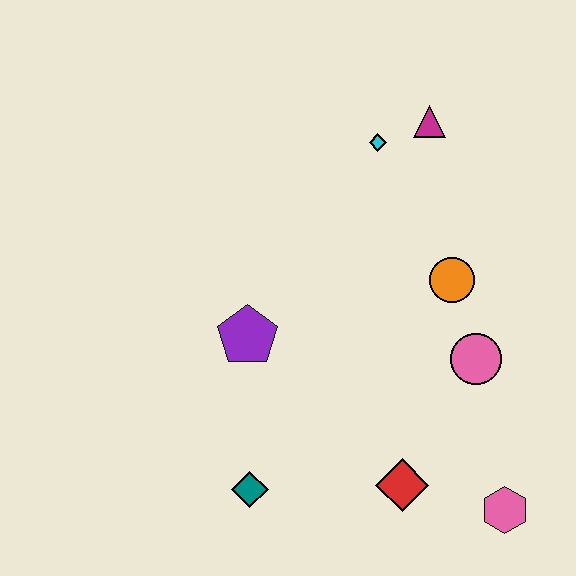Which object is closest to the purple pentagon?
The teal diamond is closest to the purple pentagon.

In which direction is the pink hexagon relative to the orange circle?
The pink hexagon is below the orange circle.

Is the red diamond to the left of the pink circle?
Yes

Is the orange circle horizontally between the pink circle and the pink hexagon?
No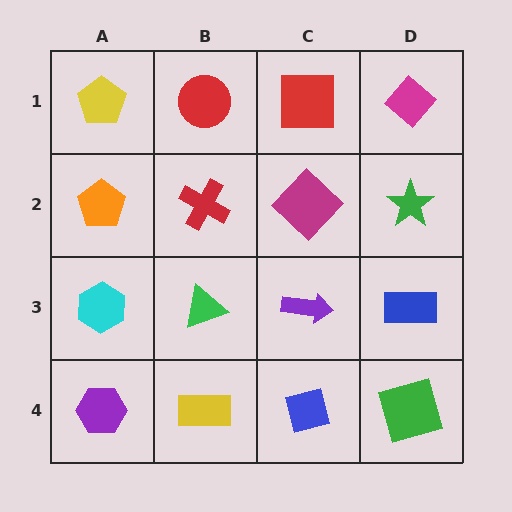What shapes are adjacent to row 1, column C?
A magenta diamond (row 2, column C), a red circle (row 1, column B), a magenta diamond (row 1, column D).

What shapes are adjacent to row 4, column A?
A cyan hexagon (row 3, column A), a yellow rectangle (row 4, column B).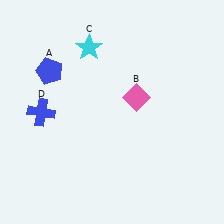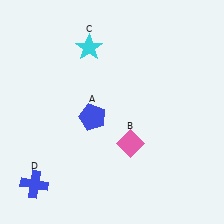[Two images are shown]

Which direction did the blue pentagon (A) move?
The blue pentagon (A) moved down.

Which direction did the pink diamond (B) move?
The pink diamond (B) moved down.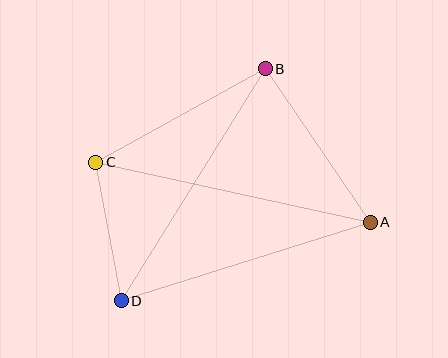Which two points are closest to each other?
Points C and D are closest to each other.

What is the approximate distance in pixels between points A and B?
The distance between A and B is approximately 186 pixels.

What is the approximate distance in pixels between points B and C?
The distance between B and C is approximately 194 pixels.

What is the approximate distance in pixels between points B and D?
The distance between B and D is approximately 274 pixels.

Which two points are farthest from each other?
Points A and C are farthest from each other.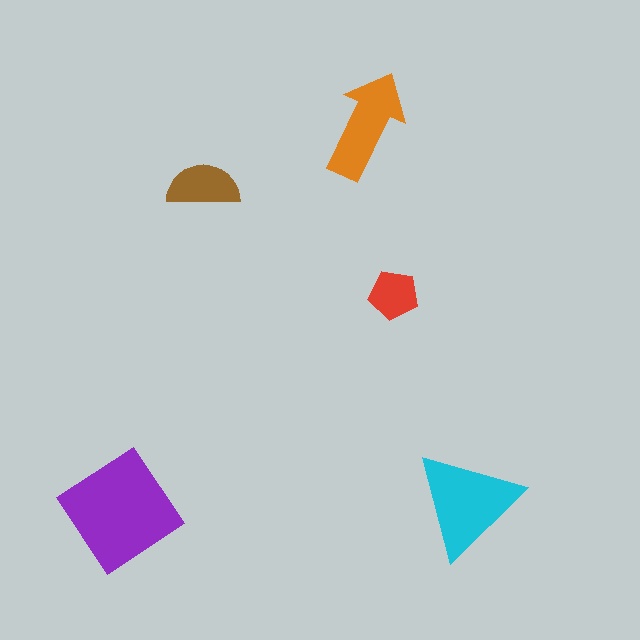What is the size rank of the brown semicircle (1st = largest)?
4th.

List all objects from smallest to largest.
The red pentagon, the brown semicircle, the orange arrow, the cyan triangle, the purple diamond.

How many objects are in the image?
There are 5 objects in the image.